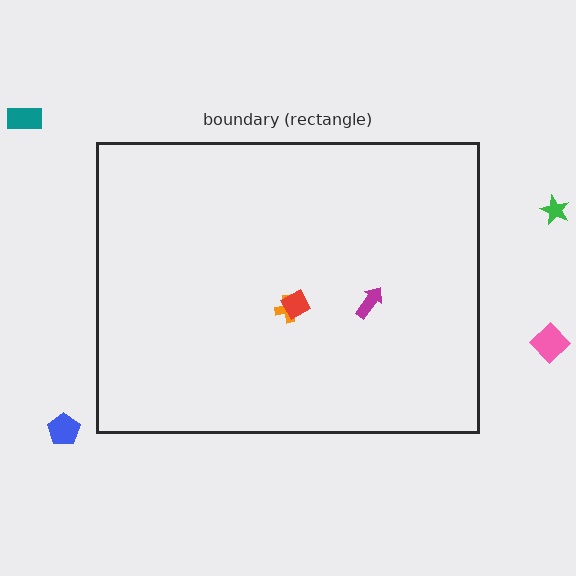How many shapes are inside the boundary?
3 inside, 4 outside.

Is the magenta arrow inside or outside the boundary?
Inside.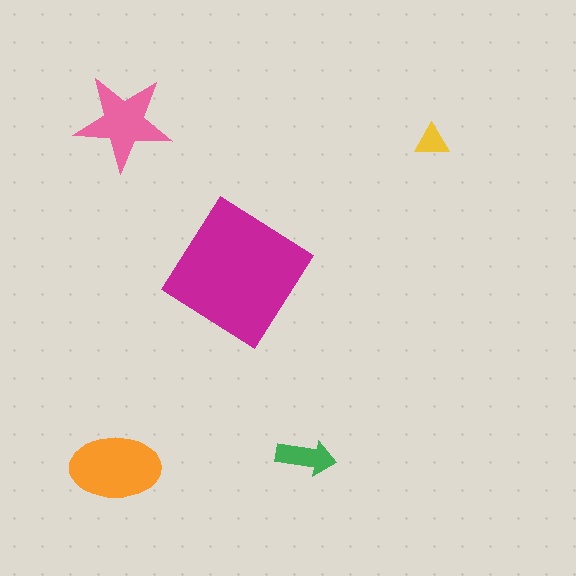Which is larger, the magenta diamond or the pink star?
The magenta diamond.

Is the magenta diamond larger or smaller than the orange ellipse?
Larger.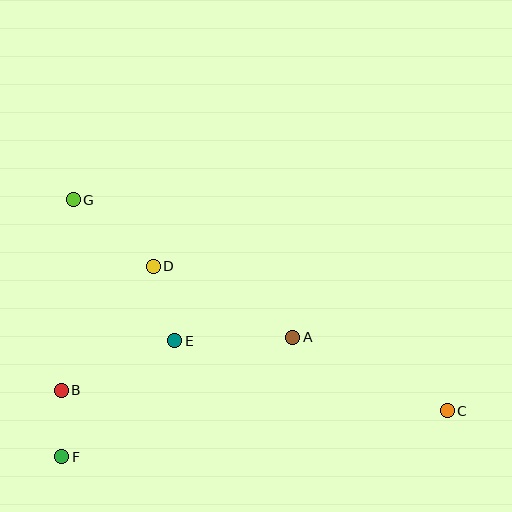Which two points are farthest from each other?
Points C and G are farthest from each other.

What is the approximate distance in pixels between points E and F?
The distance between E and F is approximately 162 pixels.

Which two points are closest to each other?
Points B and F are closest to each other.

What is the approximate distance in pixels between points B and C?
The distance between B and C is approximately 387 pixels.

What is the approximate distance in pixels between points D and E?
The distance between D and E is approximately 78 pixels.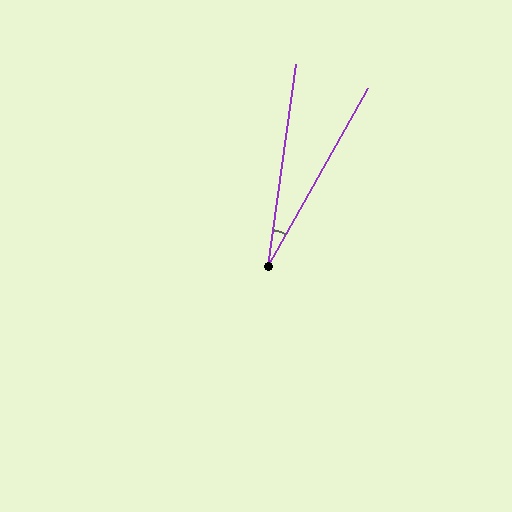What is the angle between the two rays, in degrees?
Approximately 22 degrees.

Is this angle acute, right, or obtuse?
It is acute.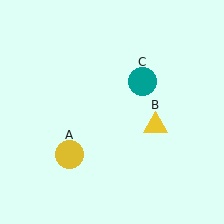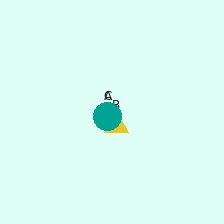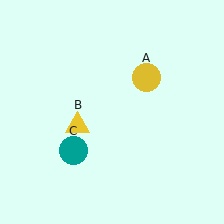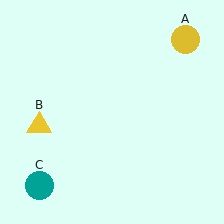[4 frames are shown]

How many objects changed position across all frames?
3 objects changed position: yellow circle (object A), yellow triangle (object B), teal circle (object C).